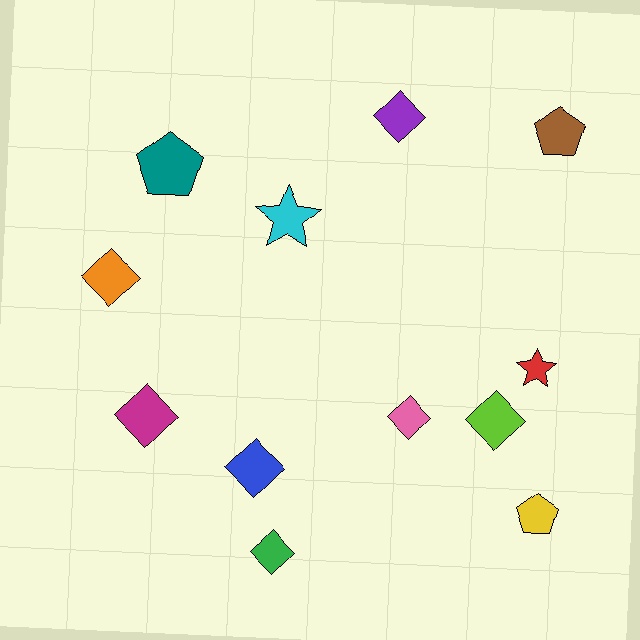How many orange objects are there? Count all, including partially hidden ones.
There is 1 orange object.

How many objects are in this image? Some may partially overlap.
There are 12 objects.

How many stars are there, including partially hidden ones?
There are 2 stars.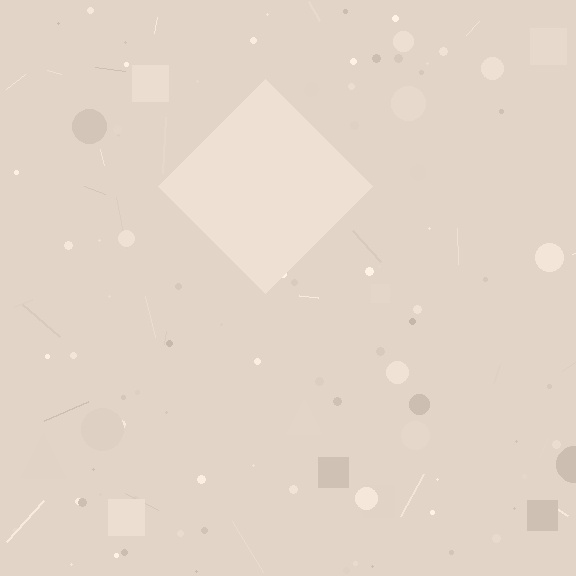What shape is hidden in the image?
A diamond is hidden in the image.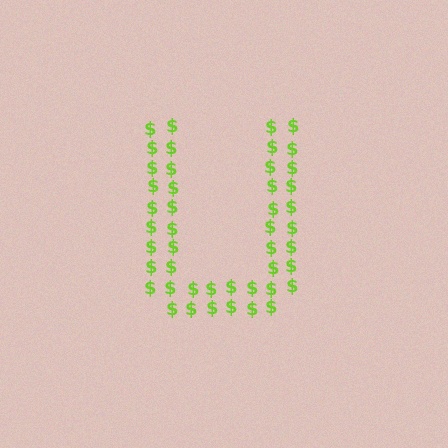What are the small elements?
The small elements are dollar signs.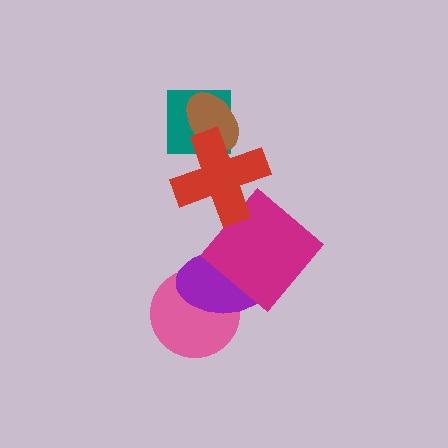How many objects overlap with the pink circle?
1 object overlaps with the pink circle.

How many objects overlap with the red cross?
2 objects overlap with the red cross.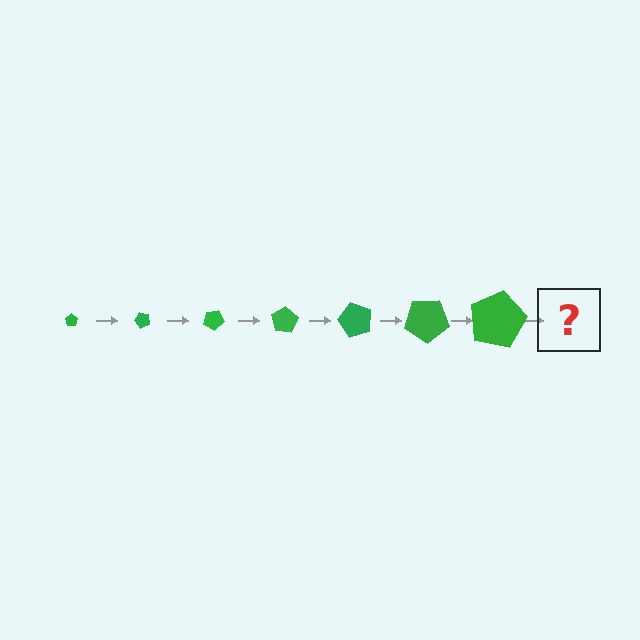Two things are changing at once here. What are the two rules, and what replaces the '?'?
The two rules are that the pentagon grows larger each step and it rotates 50 degrees each step. The '?' should be a pentagon, larger than the previous one and rotated 350 degrees from the start.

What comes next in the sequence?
The next element should be a pentagon, larger than the previous one and rotated 350 degrees from the start.